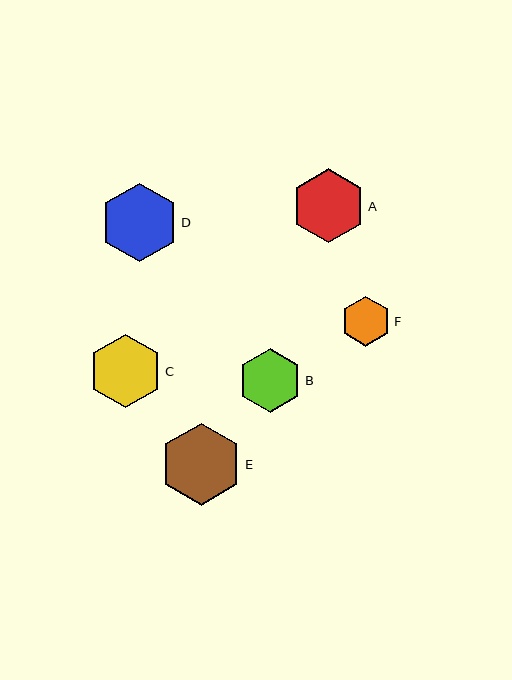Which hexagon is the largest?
Hexagon E is the largest with a size of approximately 82 pixels.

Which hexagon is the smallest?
Hexagon F is the smallest with a size of approximately 50 pixels.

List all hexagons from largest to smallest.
From largest to smallest: E, D, A, C, B, F.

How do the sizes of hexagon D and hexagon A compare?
Hexagon D and hexagon A are approximately the same size.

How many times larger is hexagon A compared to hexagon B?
Hexagon A is approximately 1.2 times the size of hexagon B.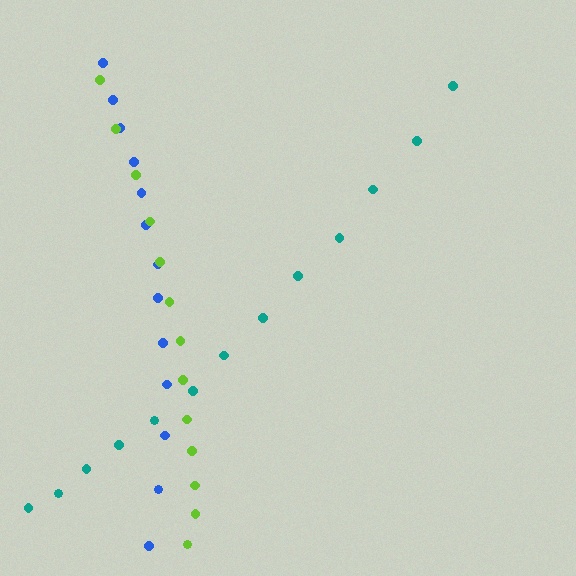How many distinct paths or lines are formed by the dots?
There are 3 distinct paths.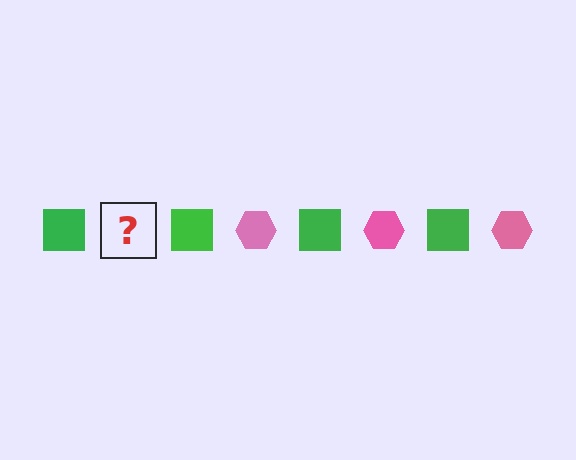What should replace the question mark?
The question mark should be replaced with a pink hexagon.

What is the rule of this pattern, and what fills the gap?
The rule is that the pattern alternates between green square and pink hexagon. The gap should be filled with a pink hexagon.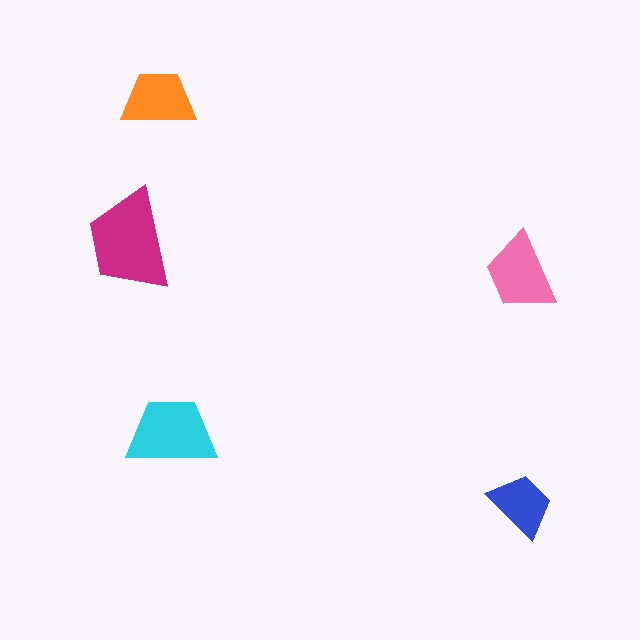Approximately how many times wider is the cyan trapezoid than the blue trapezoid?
About 1.5 times wider.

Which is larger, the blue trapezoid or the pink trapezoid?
The pink one.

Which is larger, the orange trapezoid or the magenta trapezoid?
The magenta one.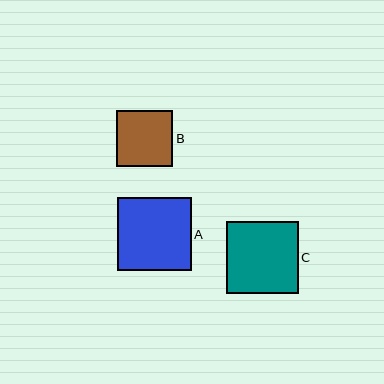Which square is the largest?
Square A is the largest with a size of approximately 74 pixels.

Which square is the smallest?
Square B is the smallest with a size of approximately 56 pixels.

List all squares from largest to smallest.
From largest to smallest: A, C, B.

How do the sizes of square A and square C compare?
Square A and square C are approximately the same size.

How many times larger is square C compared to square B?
Square C is approximately 1.3 times the size of square B.